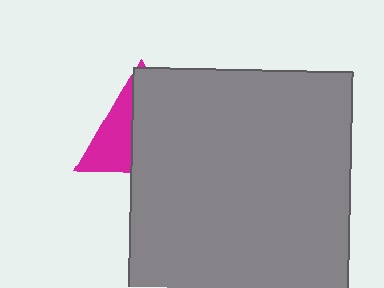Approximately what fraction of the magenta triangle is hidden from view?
Roughly 61% of the magenta triangle is hidden behind the gray square.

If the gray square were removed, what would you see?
You would see the complete magenta triangle.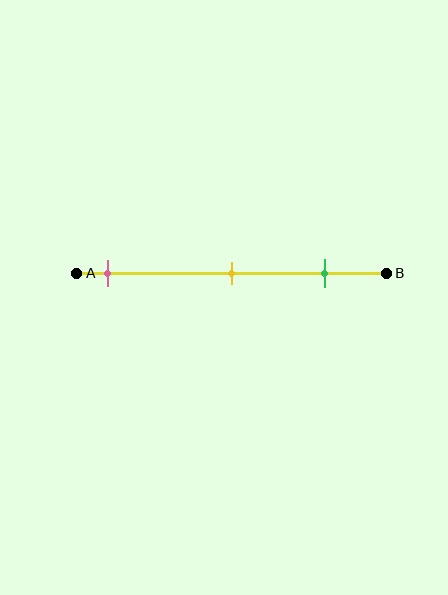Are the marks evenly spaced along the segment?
Yes, the marks are approximately evenly spaced.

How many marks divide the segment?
There are 3 marks dividing the segment.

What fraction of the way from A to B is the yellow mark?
The yellow mark is approximately 50% (0.5) of the way from A to B.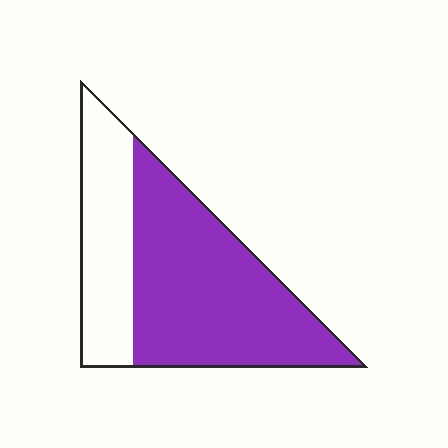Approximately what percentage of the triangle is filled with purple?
Approximately 65%.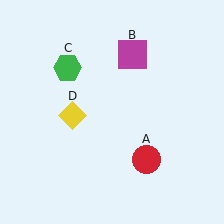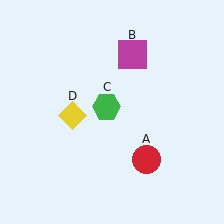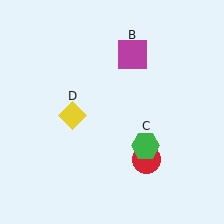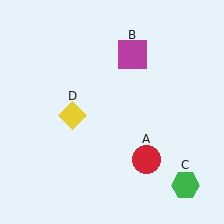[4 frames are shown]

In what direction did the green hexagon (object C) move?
The green hexagon (object C) moved down and to the right.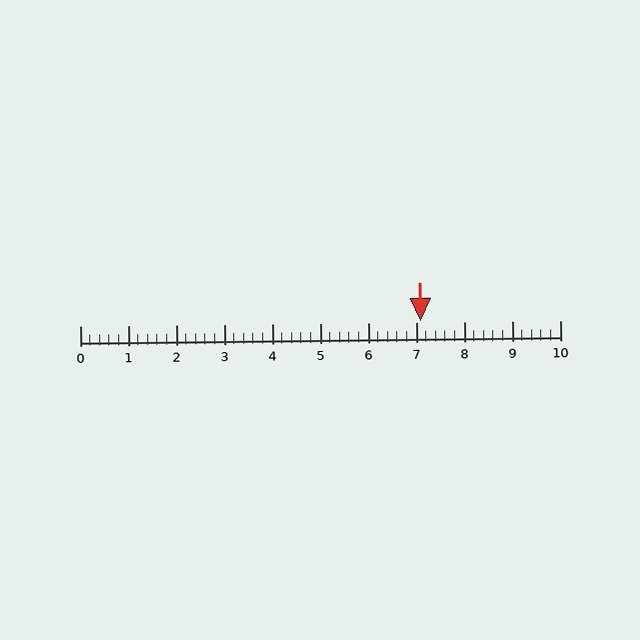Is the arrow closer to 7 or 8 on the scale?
The arrow is closer to 7.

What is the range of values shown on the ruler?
The ruler shows values from 0 to 10.